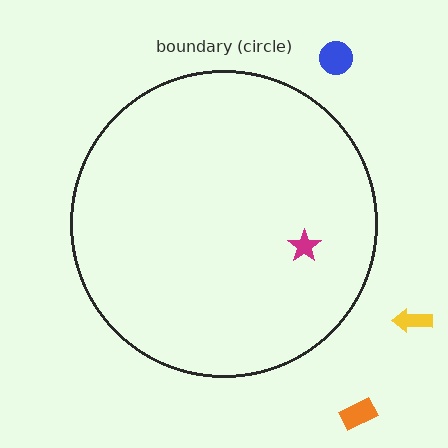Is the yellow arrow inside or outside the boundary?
Outside.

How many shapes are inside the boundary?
1 inside, 3 outside.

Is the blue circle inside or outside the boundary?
Outside.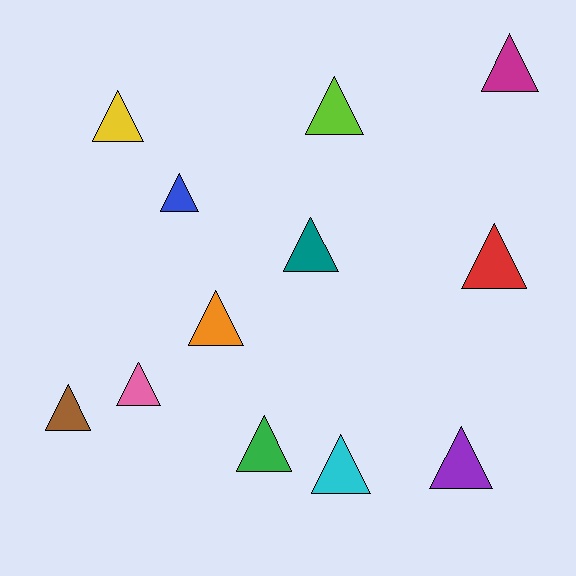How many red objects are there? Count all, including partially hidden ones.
There is 1 red object.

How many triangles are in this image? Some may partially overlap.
There are 12 triangles.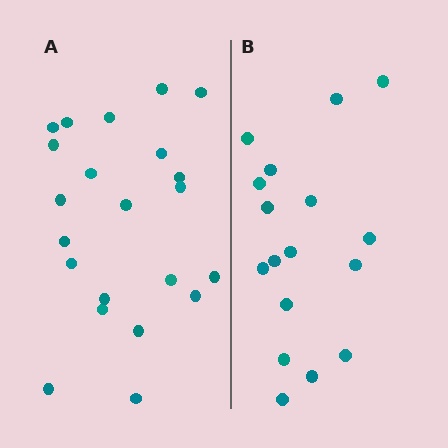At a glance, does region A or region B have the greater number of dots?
Region A (the left region) has more dots.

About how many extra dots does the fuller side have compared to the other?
Region A has about 5 more dots than region B.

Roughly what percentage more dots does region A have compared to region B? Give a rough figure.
About 30% more.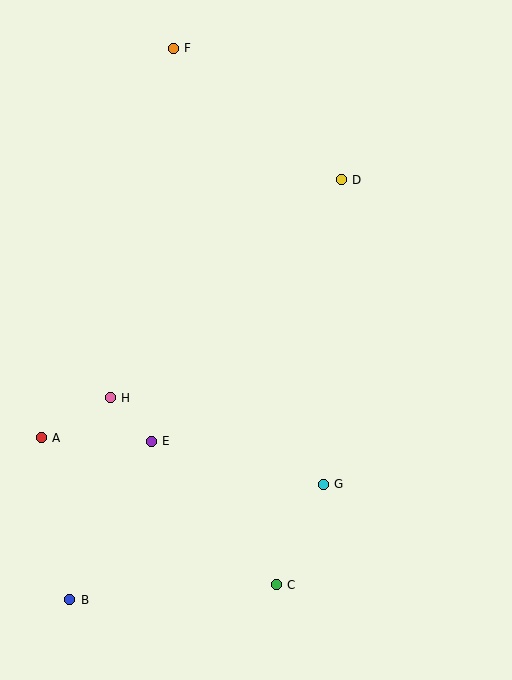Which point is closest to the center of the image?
Point E at (151, 441) is closest to the center.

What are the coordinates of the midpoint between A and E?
The midpoint between A and E is at (96, 439).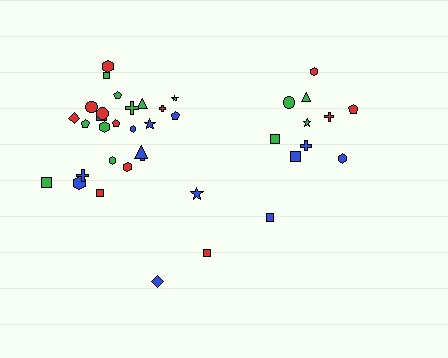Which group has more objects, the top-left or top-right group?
The top-left group.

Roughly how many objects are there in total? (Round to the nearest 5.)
Roughly 40 objects in total.